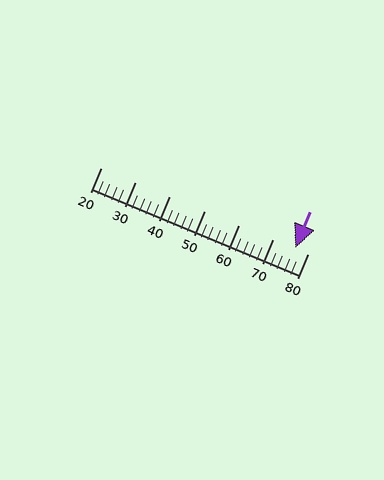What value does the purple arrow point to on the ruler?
The purple arrow points to approximately 76.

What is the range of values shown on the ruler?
The ruler shows values from 20 to 80.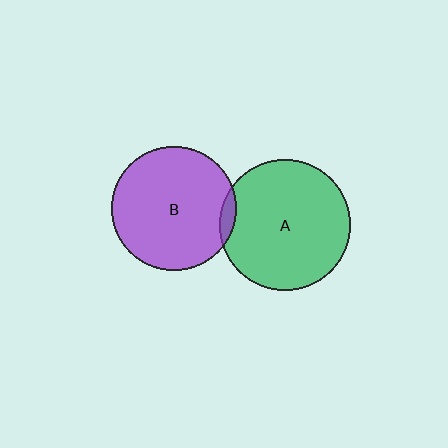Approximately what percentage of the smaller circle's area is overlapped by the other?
Approximately 5%.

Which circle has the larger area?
Circle A (green).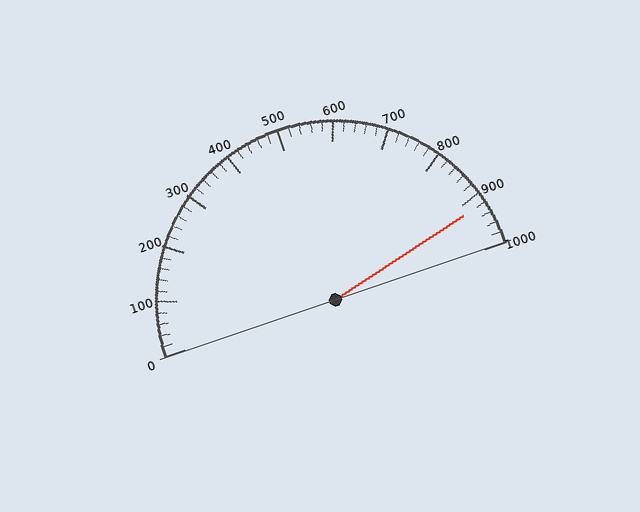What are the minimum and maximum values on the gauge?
The gauge ranges from 0 to 1000.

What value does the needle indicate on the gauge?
The needle indicates approximately 920.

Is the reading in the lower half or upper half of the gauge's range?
The reading is in the upper half of the range (0 to 1000).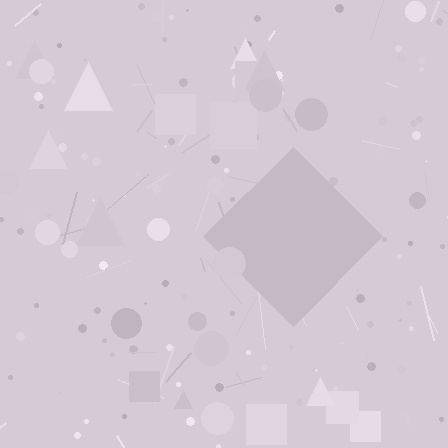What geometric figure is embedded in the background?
A diamond is embedded in the background.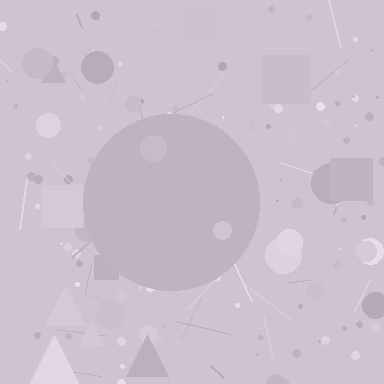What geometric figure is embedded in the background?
A circle is embedded in the background.